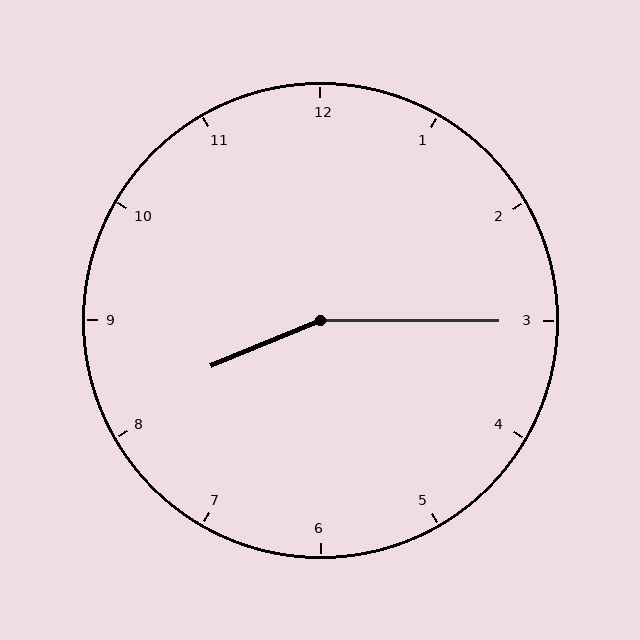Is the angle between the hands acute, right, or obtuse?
It is obtuse.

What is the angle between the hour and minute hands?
Approximately 158 degrees.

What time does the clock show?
8:15.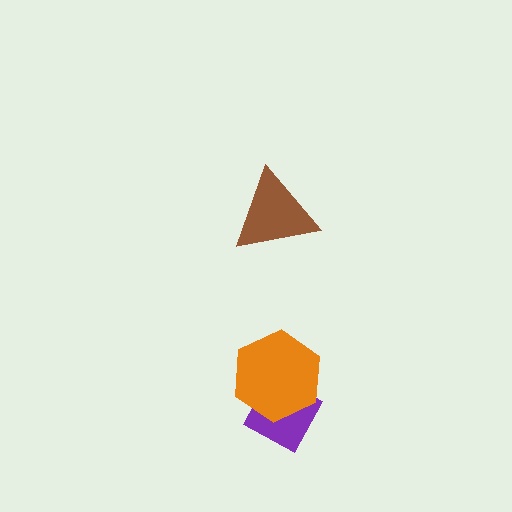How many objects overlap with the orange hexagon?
1 object overlaps with the orange hexagon.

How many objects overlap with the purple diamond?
1 object overlaps with the purple diamond.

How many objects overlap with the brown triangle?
0 objects overlap with the brown triangle.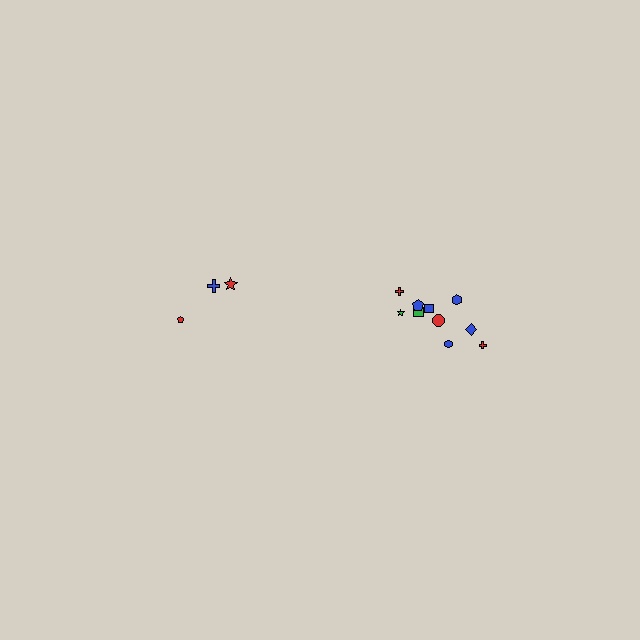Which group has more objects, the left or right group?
The right group.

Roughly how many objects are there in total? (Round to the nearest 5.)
Roughly 15 objects in total.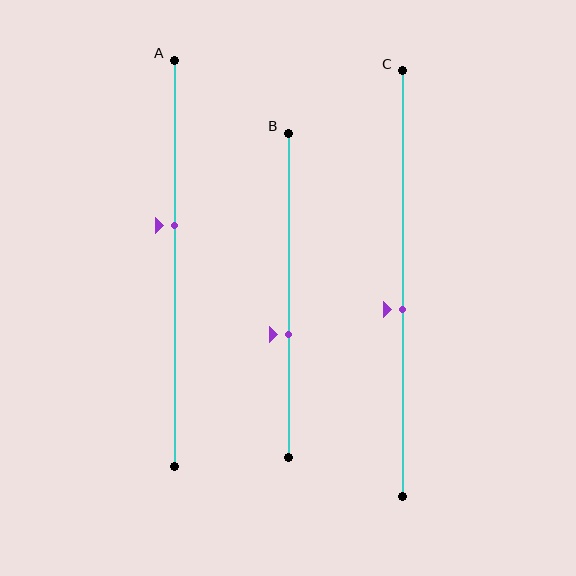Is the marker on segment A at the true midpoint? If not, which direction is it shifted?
No, the marker on segment A is shifted upward by about 9% of the segment length.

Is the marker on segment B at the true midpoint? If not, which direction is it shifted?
No, the marker on segment B is shifted downward by about 12% of the segment length.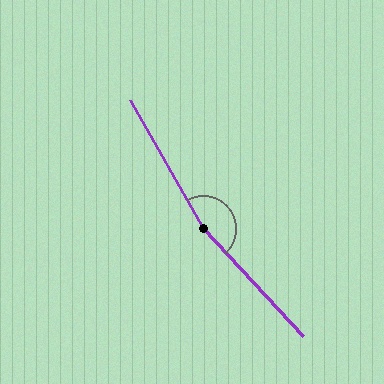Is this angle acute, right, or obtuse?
It is obtuse.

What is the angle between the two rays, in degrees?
Approximately 167 degrees.